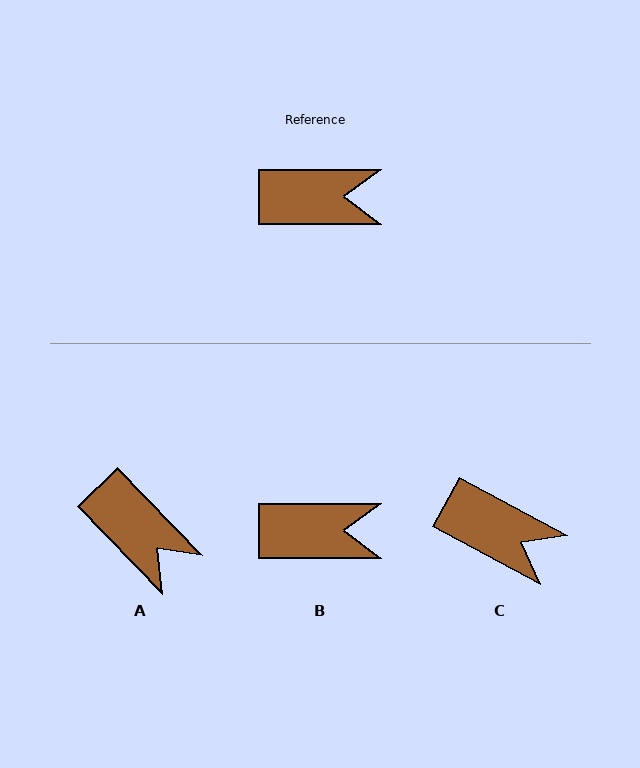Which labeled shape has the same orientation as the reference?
B.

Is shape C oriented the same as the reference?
No, it is off by about 29 degrees.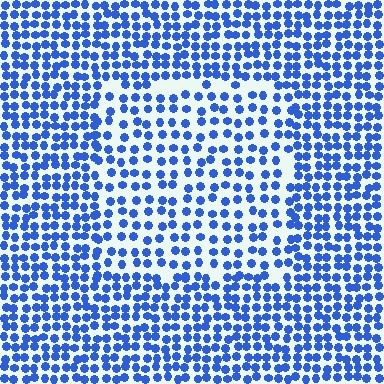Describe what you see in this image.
The image contains small blue elements arranged at two different densities. A rectangle-shaped region is visible where the elements are less densely packed than the surrounding area.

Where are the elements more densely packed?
The elements are more densely packed outside the rectangle boundary.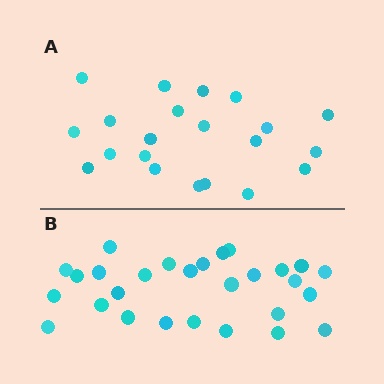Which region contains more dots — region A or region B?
Region B (the bottom region) has more dots.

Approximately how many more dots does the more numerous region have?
Region B has roughly 8 or so more dots than region A.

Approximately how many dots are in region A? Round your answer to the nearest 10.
About 20 dots. (The exact count is 21, which rounds to 20.)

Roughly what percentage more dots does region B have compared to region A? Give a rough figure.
About 35% more.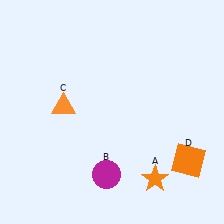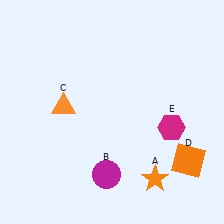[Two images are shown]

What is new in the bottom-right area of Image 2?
A magenta hexagon (E) was added in the bottom-right area of Image 2.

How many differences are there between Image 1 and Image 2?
There is 1 difference between the two images.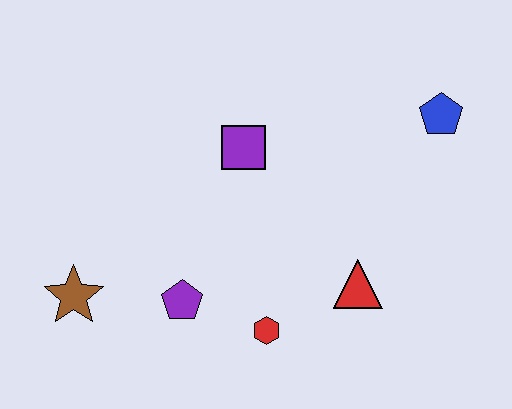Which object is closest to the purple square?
The purple pentagon is closest to the purple square.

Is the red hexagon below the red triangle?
Yes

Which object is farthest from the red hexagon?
The blue pentagon is farthest from the red hexagon.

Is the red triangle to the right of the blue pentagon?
No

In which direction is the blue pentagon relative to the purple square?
The blue pentagon is to the right of the purple square.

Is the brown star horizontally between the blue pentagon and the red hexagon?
No